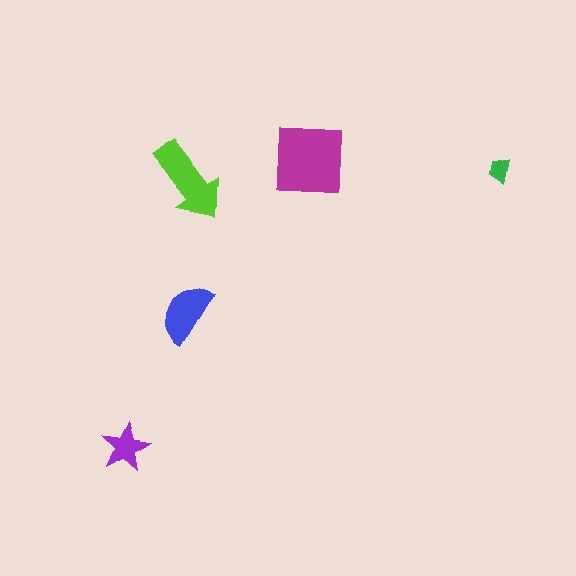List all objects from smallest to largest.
The green trapezoid, the purple star, the blue semicircle, the lime arrow, the magenta square.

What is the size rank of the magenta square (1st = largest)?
1st.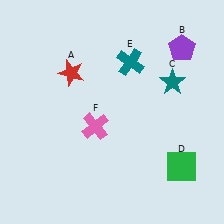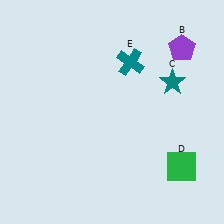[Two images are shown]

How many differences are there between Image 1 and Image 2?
There are 2 differences between the two images.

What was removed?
The pink cross (F), the red star (A) were removed in Image 2.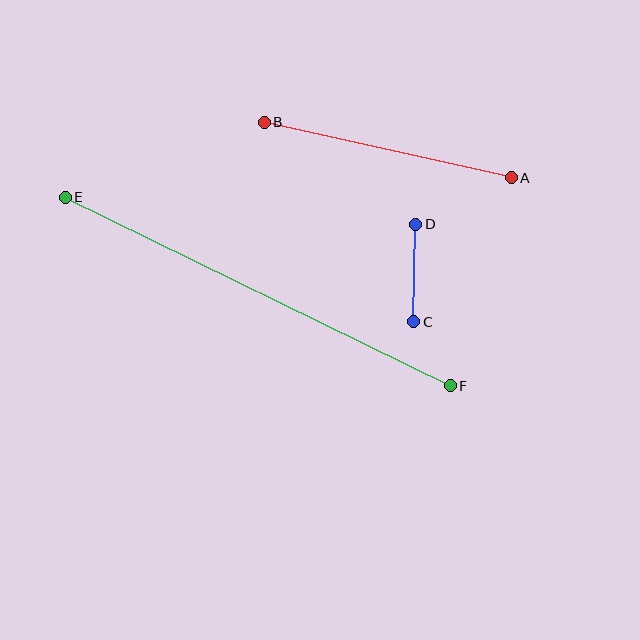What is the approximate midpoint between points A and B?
The midpoint is at approximately (388, 150) pixels.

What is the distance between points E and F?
The distance is approximately 429 pixels.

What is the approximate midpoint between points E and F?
The midpoint is at approximately (258, 292) pixels.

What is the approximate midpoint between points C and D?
The midpoint is at approximately (415, 273) pixels.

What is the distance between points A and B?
The distance is approximately 253 pixels.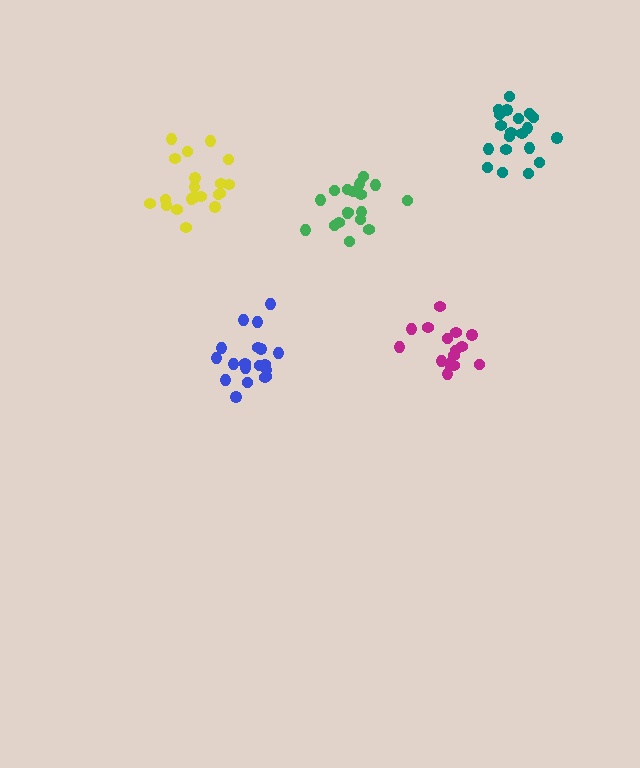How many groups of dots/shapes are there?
There are 5 groups.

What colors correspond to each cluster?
The clusters are colored: magenta, yellow, teal, green, blue.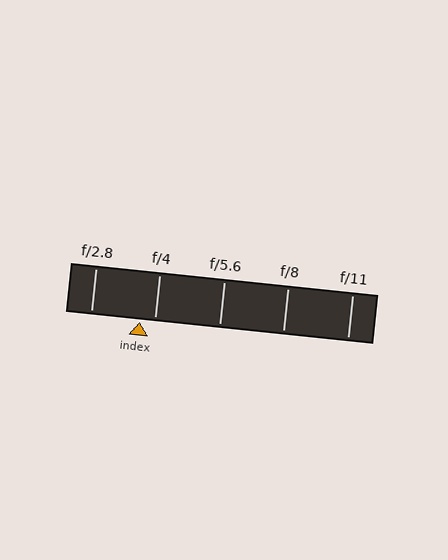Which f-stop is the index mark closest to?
The index mark is closest to f/4.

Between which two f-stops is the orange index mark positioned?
The index mark is between f/2.8 and f/4.